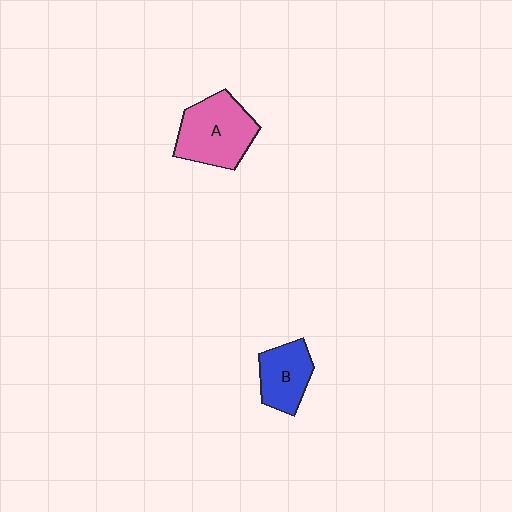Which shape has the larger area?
Shape A (pink).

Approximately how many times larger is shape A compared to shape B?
Approximately 1.5 times.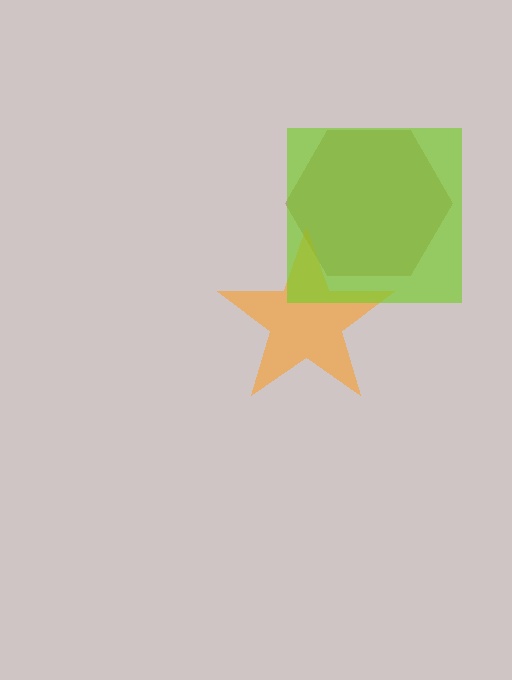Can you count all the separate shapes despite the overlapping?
Yes, there are 3 separate shapes.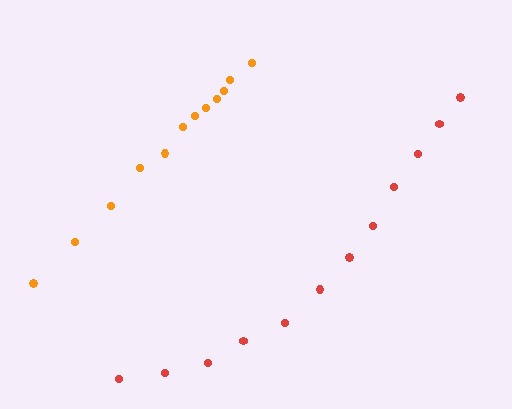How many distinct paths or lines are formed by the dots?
There are 2 distinct paths.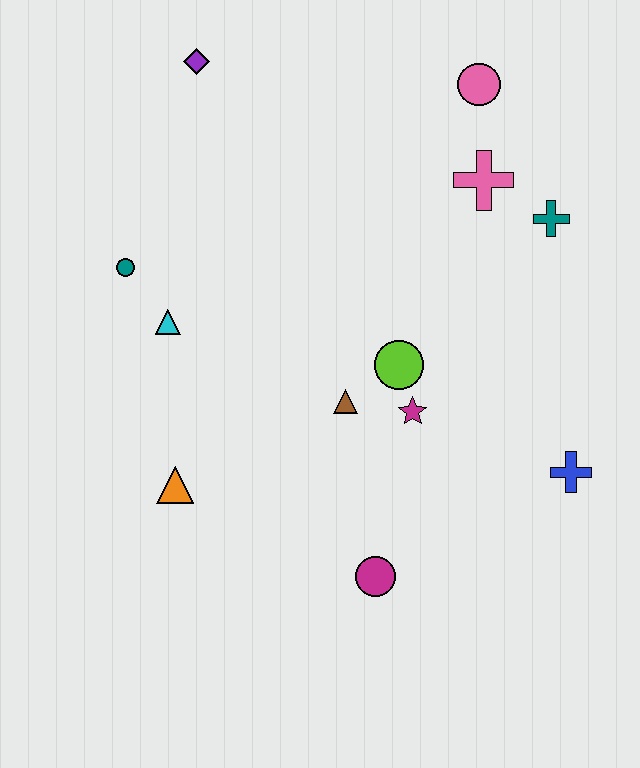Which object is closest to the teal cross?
The pink cross is closest to the teal cross.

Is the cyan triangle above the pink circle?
No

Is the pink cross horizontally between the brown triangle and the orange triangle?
No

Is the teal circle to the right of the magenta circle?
No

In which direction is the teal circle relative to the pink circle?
The teal circle is to the left of the pink circle.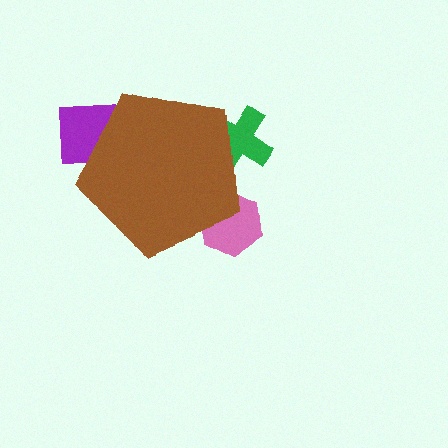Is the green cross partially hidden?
Yes, the green cross is partially hidden behind the brown pentagon.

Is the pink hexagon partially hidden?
Yes, the pink hexagon is partially hidden behind the brown pentagon.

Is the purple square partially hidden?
Yes, the purple square is partially hidden behind the brown pentagon.